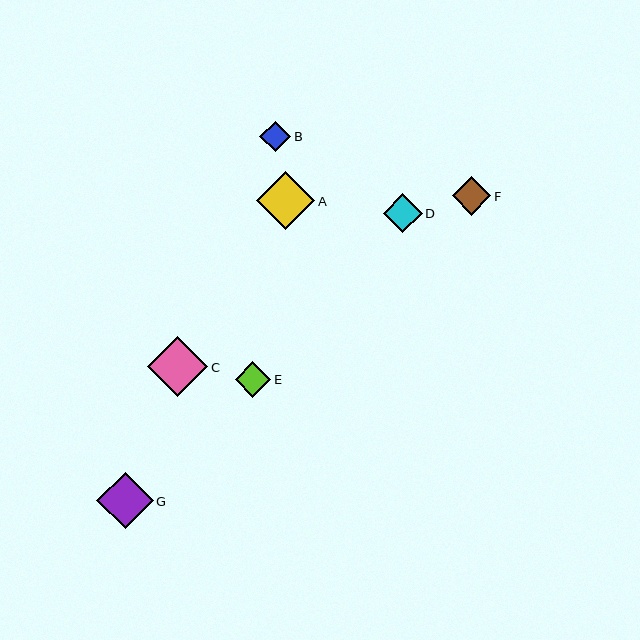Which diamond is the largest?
Diamond C is the largest with a size of approximately 60 pixels.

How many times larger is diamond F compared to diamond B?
Diamond F is approximately 1.3 times the size of diamond B.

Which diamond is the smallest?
Diamond B is the smallest with a size of approximately 31 pixels.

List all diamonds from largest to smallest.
From largest to smallest: C, A, G, D, F, E, B.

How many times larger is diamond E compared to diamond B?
Diamond E is approximately 1.2 times the size of diamond B.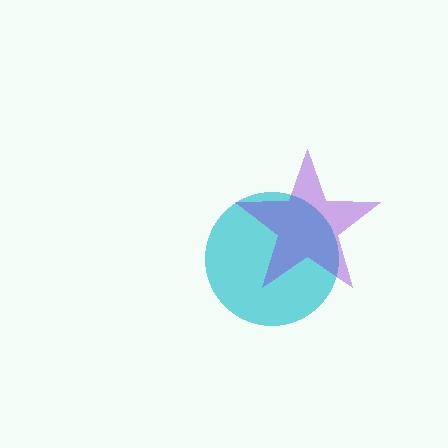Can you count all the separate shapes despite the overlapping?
Yes, there are 2 separate shapes.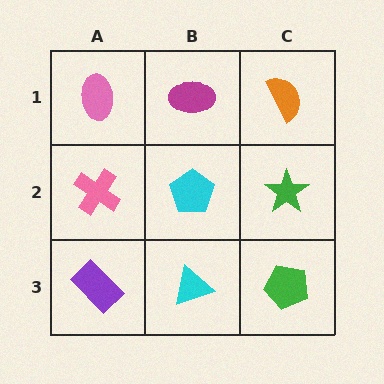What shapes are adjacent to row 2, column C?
An orange semicircle (row 1, column C), a green pentagon (row 3, column C), a cyan pentagon (row 2, column B).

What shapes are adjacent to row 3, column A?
A pink cross (row 2, column A), a cyan triangle (row 3, column B).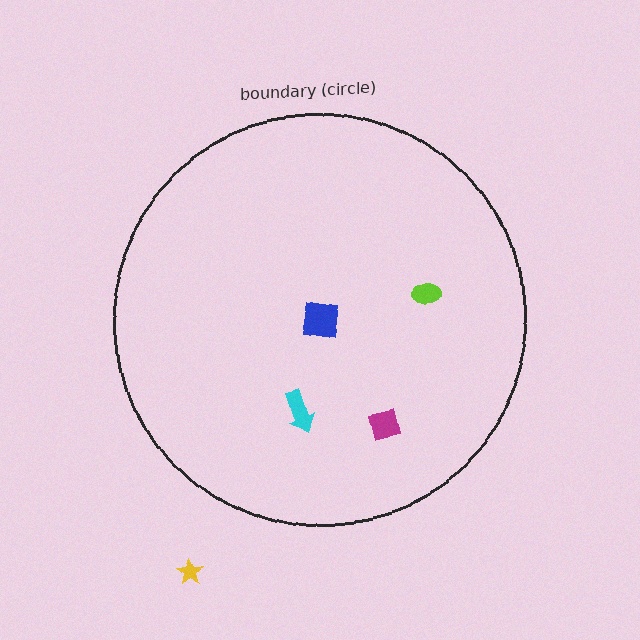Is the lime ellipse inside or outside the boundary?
Inside.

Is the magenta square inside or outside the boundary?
Inside.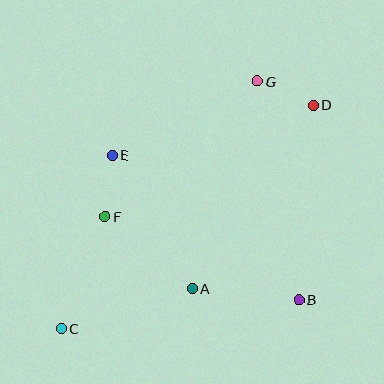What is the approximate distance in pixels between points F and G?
The distance between F and G is approximately 204 pixels.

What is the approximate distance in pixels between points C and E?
The distance between C and E is approximately 181 pixels.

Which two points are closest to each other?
Points D and G are closest to each other.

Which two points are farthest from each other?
Points C and D are farthest from each other.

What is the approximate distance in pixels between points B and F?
The distance between B and F is approximately 211 pixels.